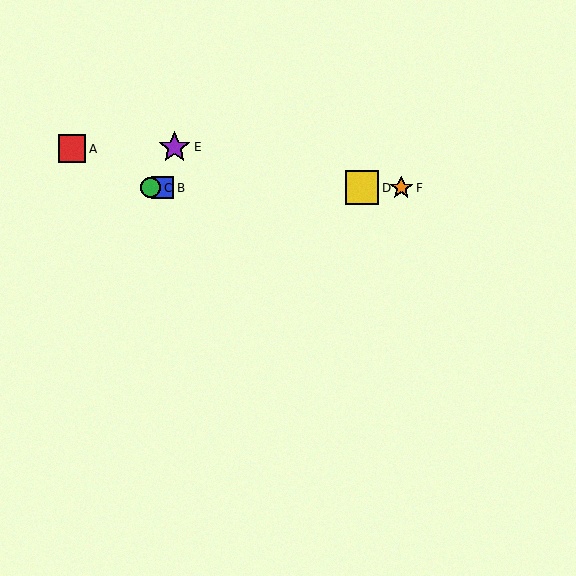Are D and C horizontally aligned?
Yes, both are at y≈188.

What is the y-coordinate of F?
Object F is at y≈188.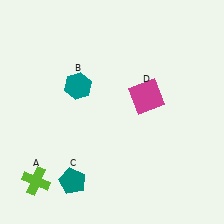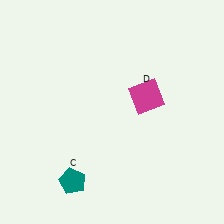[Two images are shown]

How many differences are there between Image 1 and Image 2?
There are 2 differences between the two images.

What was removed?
The lime cross (A), the teal hexagon (B) were removed in Image 2.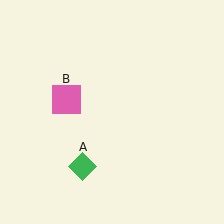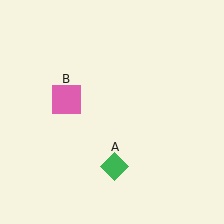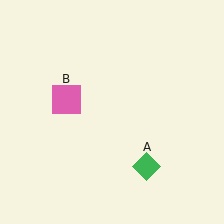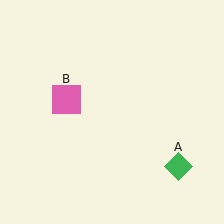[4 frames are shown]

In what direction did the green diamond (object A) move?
The green diamond (object A) moved right.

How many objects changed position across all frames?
1 object changed position: green diamond (object A).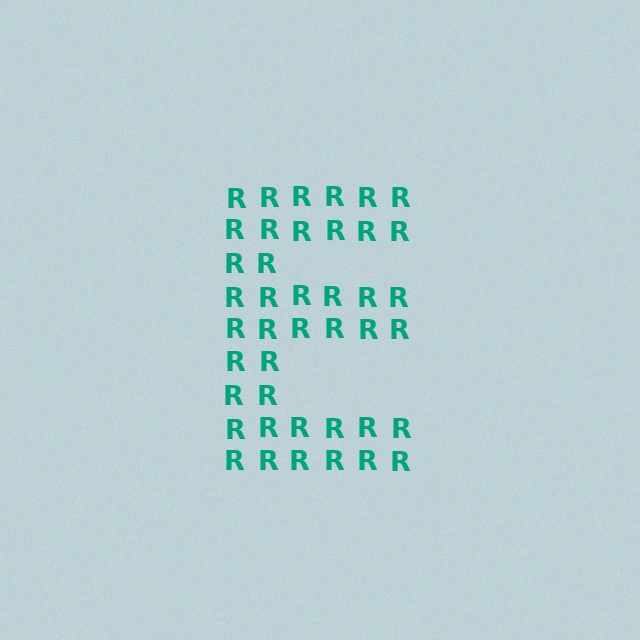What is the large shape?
The large shape is the letter E.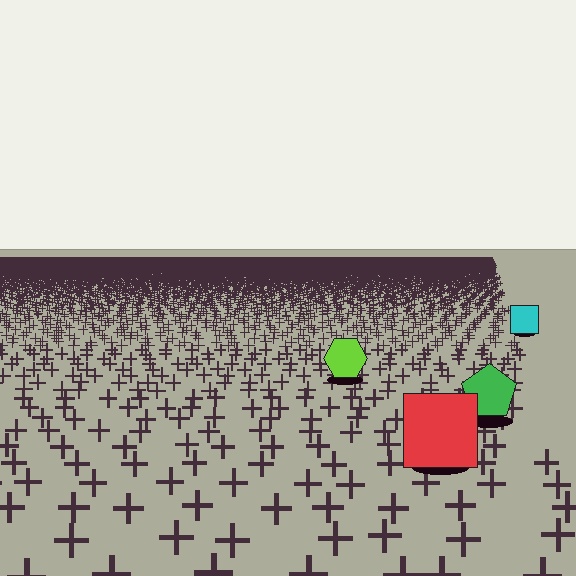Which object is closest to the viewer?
The red square is closest. The texture marks near it are larger and more spread out.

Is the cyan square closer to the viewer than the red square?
No. The red square is closer — you can tell from the texture gradient: the ground texture is coarser near it.